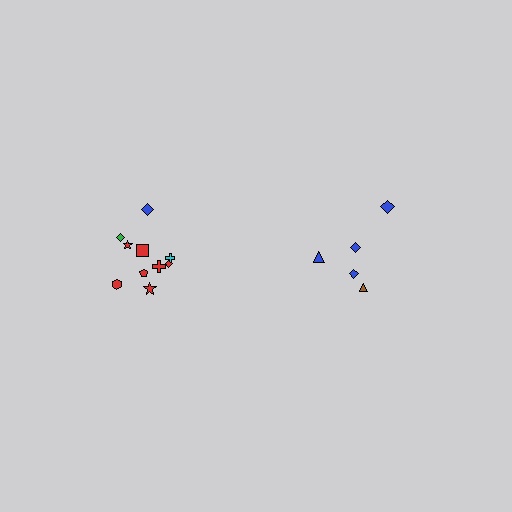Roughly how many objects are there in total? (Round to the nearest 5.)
Roughly 15 objects in total.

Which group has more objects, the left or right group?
The left group.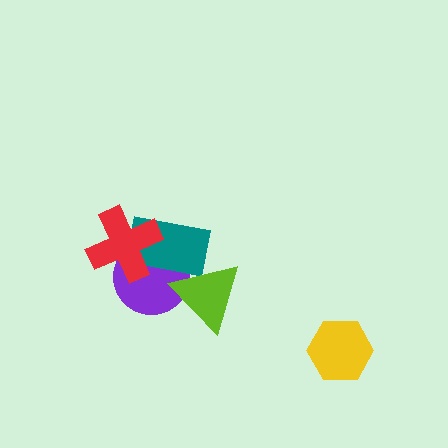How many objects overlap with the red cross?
2 objects overlap with the red cross.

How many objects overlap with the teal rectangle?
3 objects overlap with the teal rectangle.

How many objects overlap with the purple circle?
3 objects overlap with the purple circle.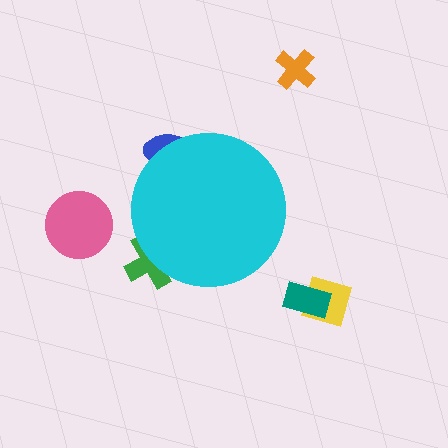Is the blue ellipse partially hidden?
Yes, the blue ellipse is partially hidden behind the cyan circle.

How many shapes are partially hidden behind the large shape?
2 shapes are partially hidden.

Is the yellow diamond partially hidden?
No, the yellow diamond is fully visible.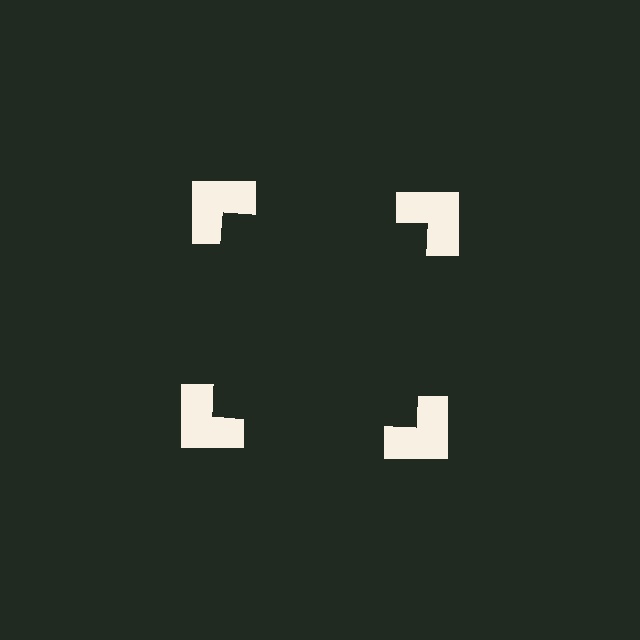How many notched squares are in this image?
There are 4 — one at each vertex of the illusory square.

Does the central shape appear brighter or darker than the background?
It typically appears slightly darker than the background, even though no actual brightness change is drawn.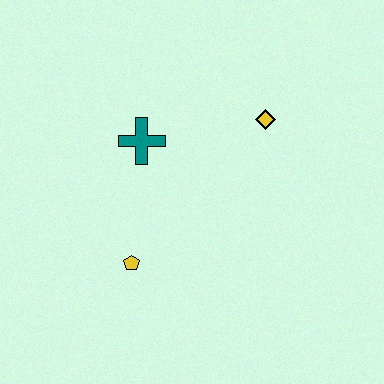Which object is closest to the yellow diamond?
The teal cross is closest to the yellow diamond.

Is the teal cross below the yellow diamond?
Yes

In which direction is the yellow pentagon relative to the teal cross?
The yellow pentagon is below the teal cross.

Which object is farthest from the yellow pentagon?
The yellow diamond is farthest from the yellow pentagon.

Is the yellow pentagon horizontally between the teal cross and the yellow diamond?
No